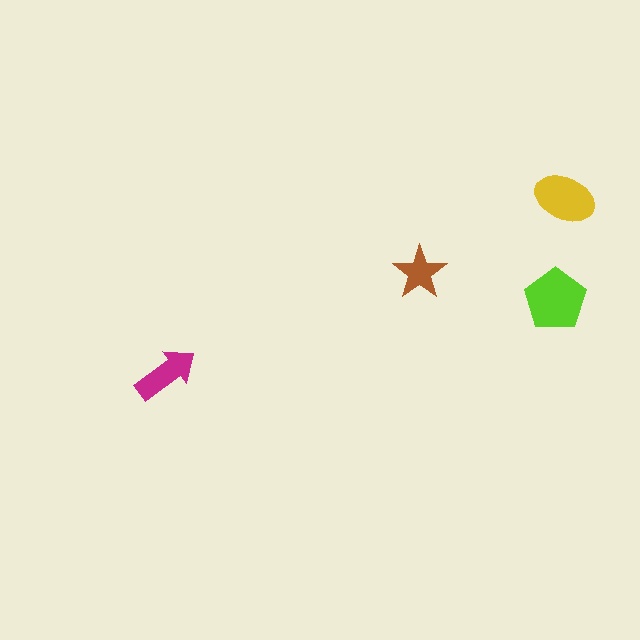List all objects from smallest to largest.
The brown star, the magenta arrow, the yellow ellipse, the lime pentagon.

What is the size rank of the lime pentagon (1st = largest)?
1st.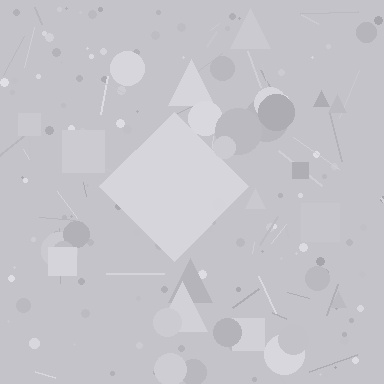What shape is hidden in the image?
A diamond is hidden in the image.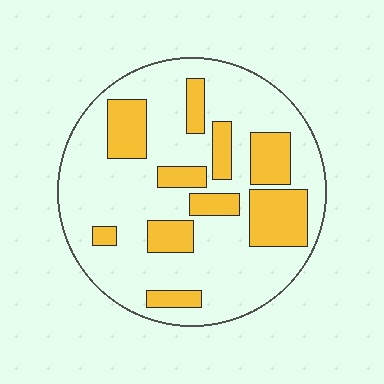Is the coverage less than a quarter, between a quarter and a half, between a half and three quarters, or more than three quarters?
Between a quarter and a half.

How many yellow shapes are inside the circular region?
10.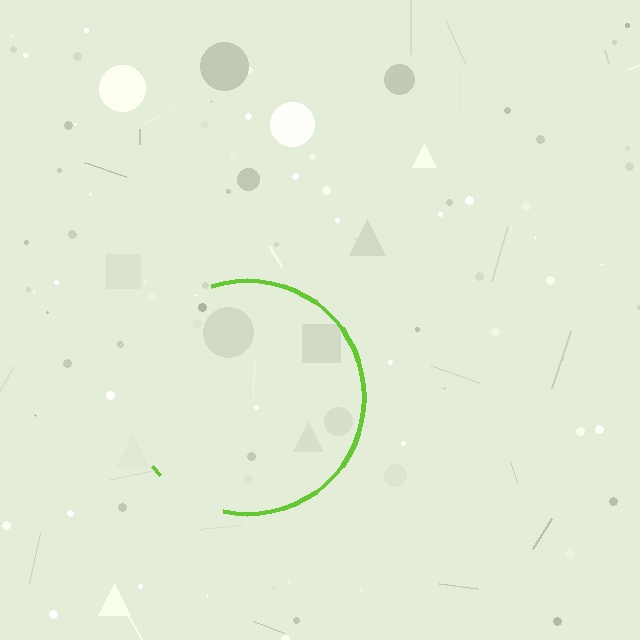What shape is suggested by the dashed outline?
The dashed outline suggests a circle.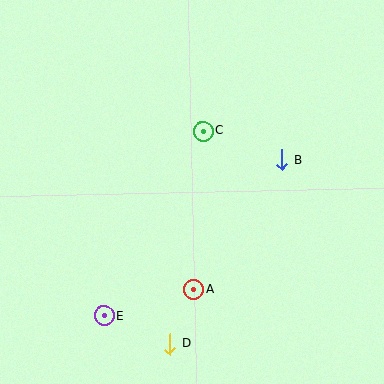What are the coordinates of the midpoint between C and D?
The midpoint between C and D is at (187, 237).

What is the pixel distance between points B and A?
The distance between B and A is 157 pixels.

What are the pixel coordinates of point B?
Point B is at (282, 160).